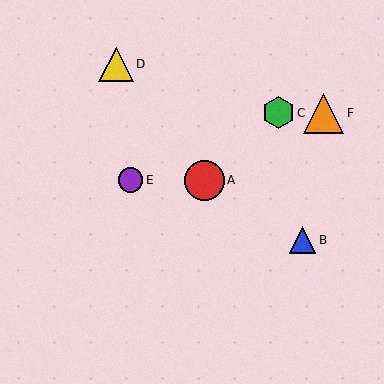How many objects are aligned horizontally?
2 objects (A, E) are aligned horizontally.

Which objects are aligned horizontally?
Objects A, E are aligned horizontally.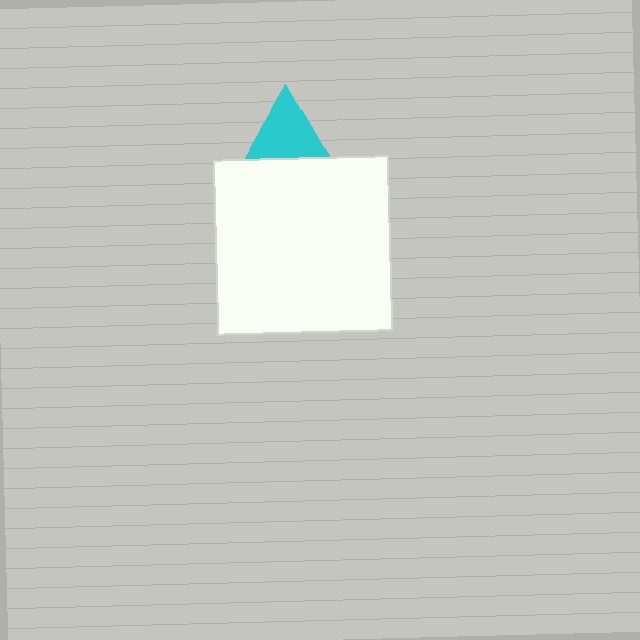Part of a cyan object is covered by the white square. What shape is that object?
It is a triangle.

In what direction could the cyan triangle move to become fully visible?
The cyan triangle could move up. That would shift it out from behind the white square entirely.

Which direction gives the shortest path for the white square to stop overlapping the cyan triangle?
Moving down gives the shortest separation.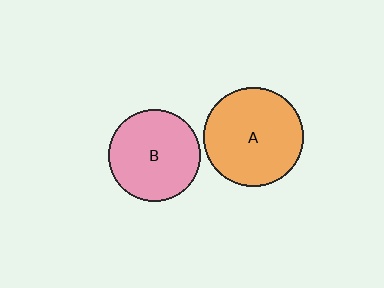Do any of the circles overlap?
No, none of the circles overlap.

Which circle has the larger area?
Circle A (orange).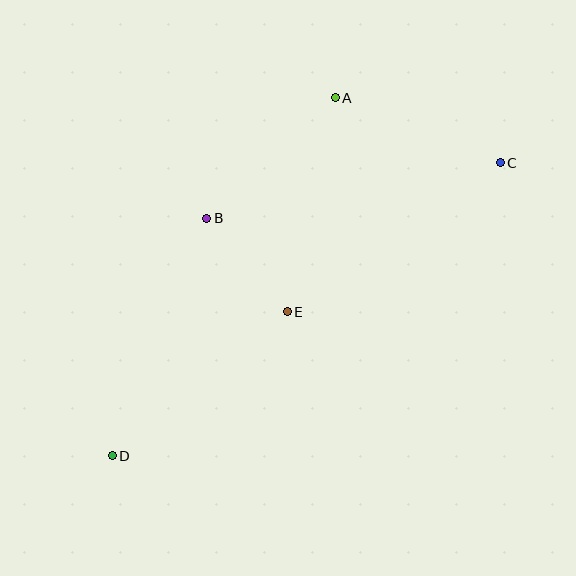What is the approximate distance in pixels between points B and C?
The distance between B and C is approximately 299 pixels.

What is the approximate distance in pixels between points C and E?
The distance between C and E is approximately 260 pixels.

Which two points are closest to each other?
Points B and E are closest to each other.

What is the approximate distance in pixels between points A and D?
The distance between A and D is approximately 422 pixels.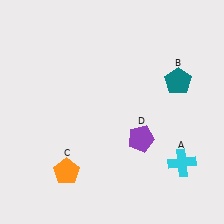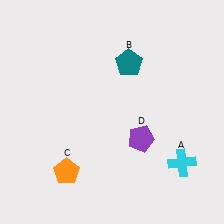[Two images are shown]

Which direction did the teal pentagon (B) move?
The teal pentagon (B) moved left.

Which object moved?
The teal pentagon (B) moved left.